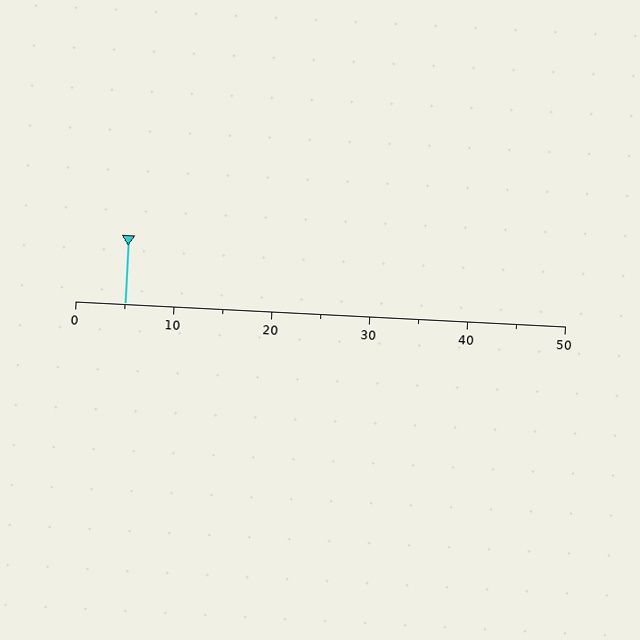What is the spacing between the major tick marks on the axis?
The major ticks are spaced 10 apart.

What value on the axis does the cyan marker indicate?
The marker indicates approximately 5.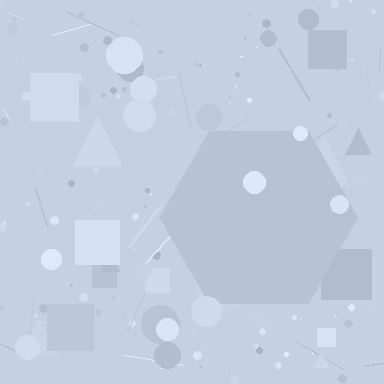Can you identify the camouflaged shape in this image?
The camouflaged shape is a hexagon.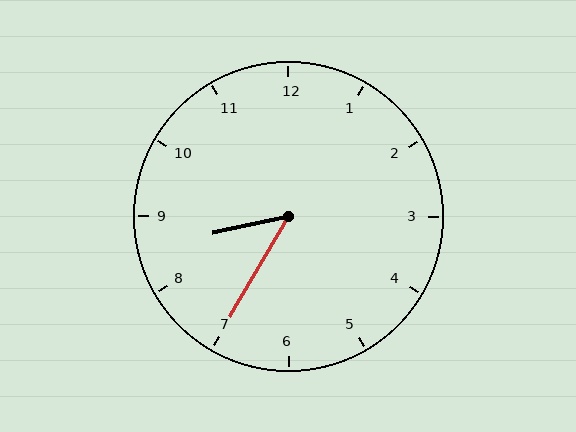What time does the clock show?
8:35.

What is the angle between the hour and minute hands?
Approximately 48 degrees.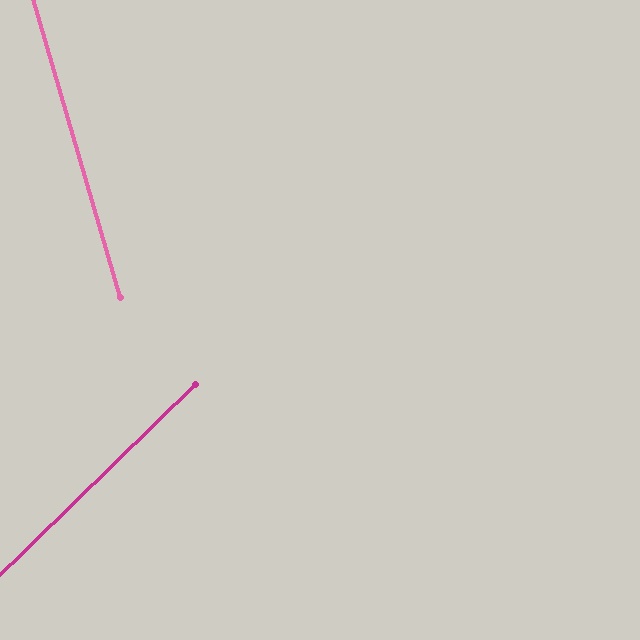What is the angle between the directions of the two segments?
Approximately 62 degrees.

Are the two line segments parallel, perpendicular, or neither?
Neither parallel nor perpendicular — they differ by about 62°.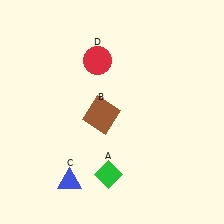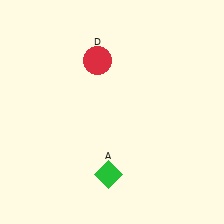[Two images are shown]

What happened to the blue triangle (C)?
The blue triangle (C) was removed in Image 2. It was in the bottom-left area of Image 1.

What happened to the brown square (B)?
The brown square (B) was removed in Image 2. It was in the bottom-left area of Image 1.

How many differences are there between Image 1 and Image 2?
There are 2 differences between the two images.